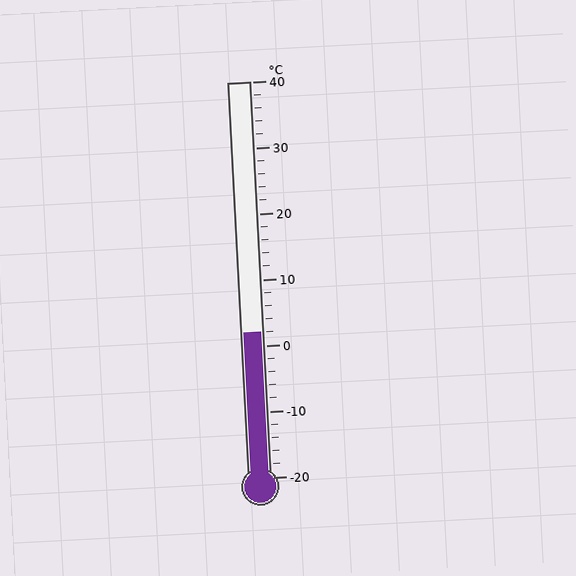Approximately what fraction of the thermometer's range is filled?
The thermometer is filled to approximately 35% of its range.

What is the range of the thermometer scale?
The thermometer scale ranges from -20°C to 40°C.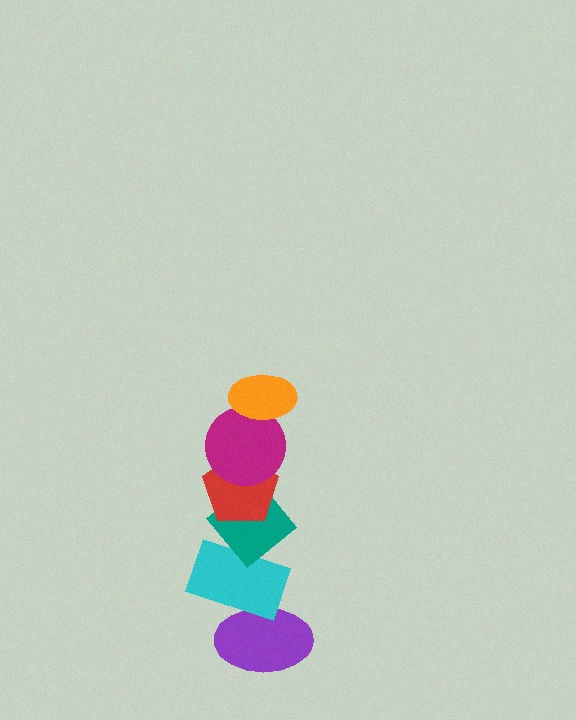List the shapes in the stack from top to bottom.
From top to bottom: the orange ellipse, the magenta circle, the red pentagon, the teal diamond, the cyan rectangle, the purple ellipse.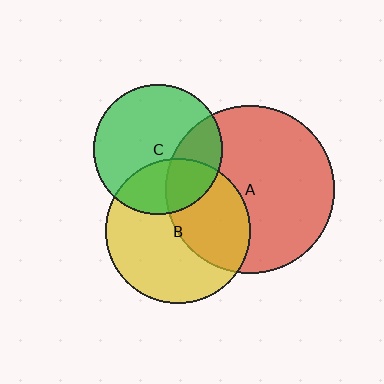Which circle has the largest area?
Circle A (red).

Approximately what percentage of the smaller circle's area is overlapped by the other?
Approximately 30%.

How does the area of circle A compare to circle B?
Approximately 1.3 times.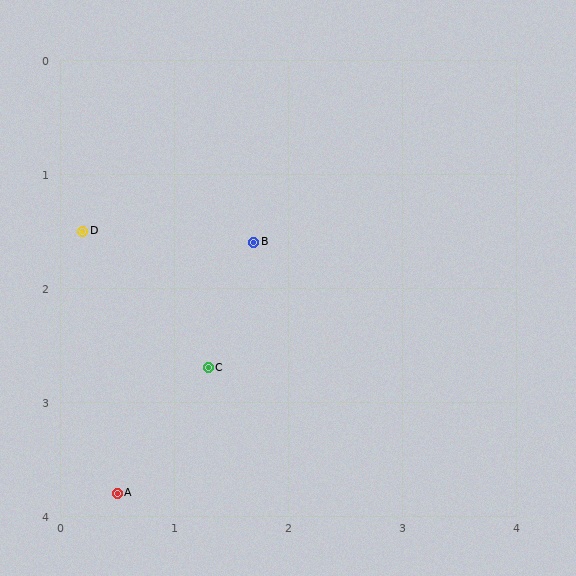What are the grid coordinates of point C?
Point C is at approximately (1.3, 2.7).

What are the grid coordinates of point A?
Point A is at approximately (0.5, 3.8).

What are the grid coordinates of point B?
Point B is at approximately (1.7, 1.6).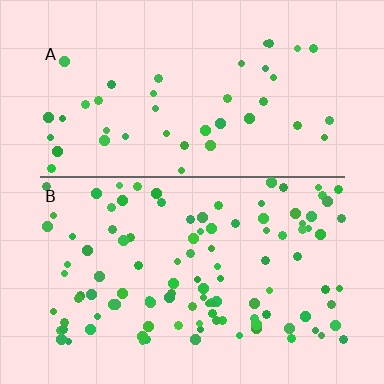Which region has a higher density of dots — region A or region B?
B (the bottom).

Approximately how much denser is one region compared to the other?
Approximately 2.5× — region B over region A.